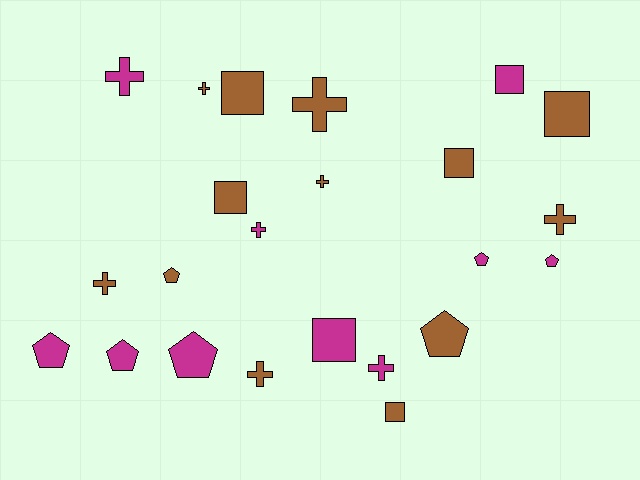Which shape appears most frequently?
Cross, with 9 objects.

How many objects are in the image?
There are 23 objects.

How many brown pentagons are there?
There are 2 brown pentagons.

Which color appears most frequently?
Brown, with 13 objects.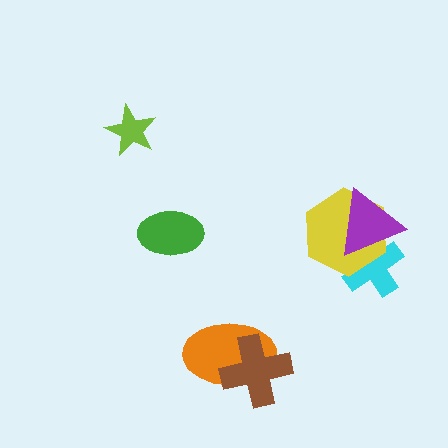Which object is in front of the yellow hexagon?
The purple triangle is in front of the yellow hexagon.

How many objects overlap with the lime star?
0 objects overlap with the lime star.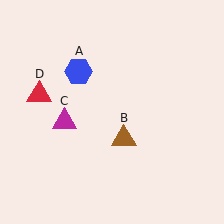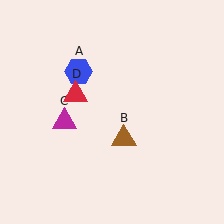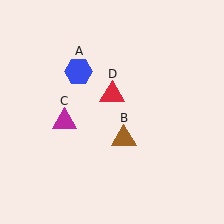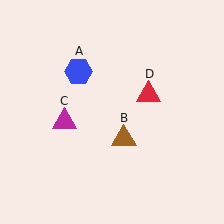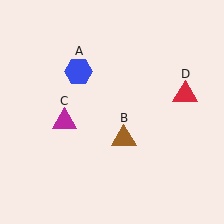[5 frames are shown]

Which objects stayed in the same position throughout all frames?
Blue hexagon (object A) and brown triangle (object B) and magenta triangle (object C) remained stationary.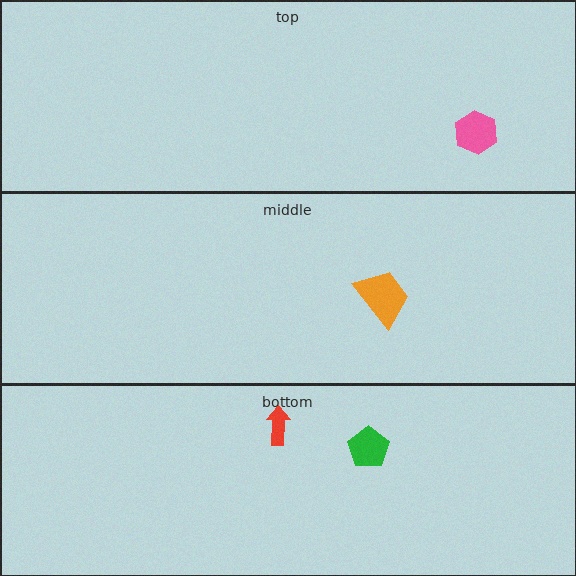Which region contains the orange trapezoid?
The middle region.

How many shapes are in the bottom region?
2.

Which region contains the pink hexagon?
The top region.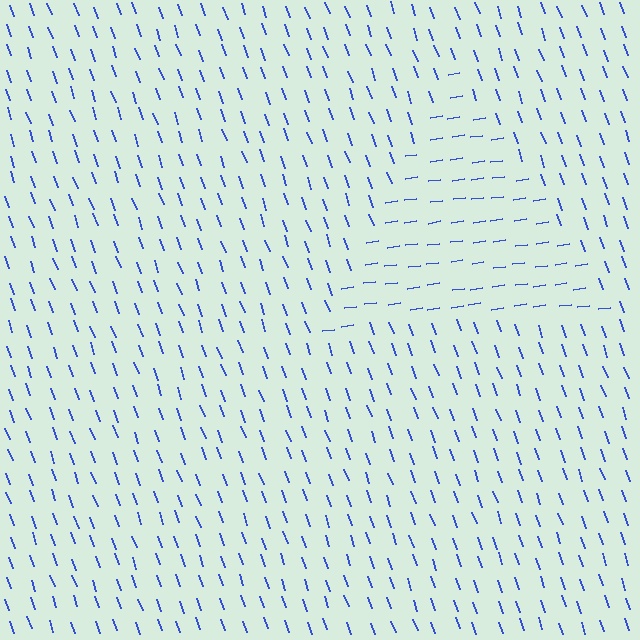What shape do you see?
I see a triangle.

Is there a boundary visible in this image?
Yes, there is a texture boundary formed by a change in line orientation.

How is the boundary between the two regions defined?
The boundary is defined purely by a change in line orientation (approximately 78 degrees difference). All lines are the same color and thickness.